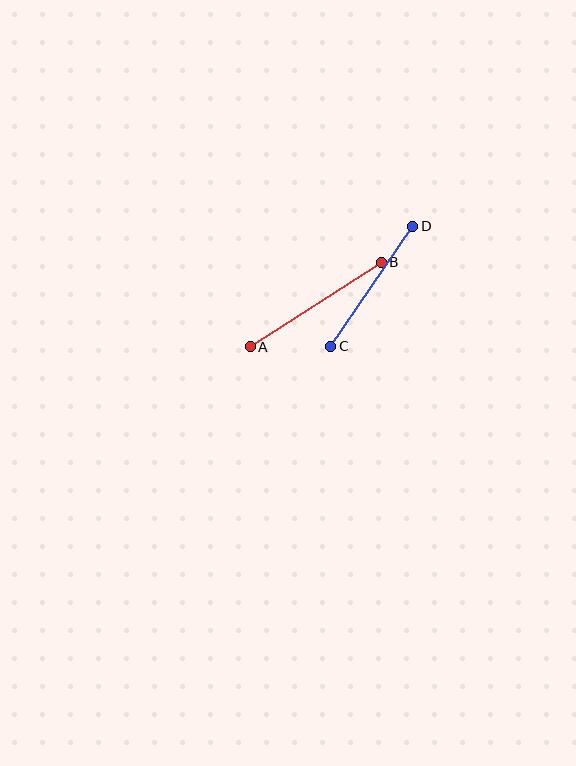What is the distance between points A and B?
The distance is approximately 156 pixels.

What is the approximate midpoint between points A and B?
The midpoint is at approximately (316, 304) pixels.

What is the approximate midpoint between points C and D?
The midpoint is at approximately (372, 286) pixels.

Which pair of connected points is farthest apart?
Points A and B are farthest apart.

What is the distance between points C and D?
The distance is approximately 145 pixels.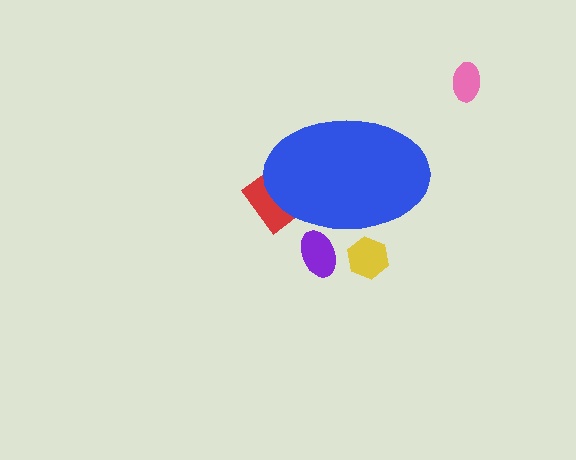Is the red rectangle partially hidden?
Yes, the red rectangle is partially hidden behind the blue ellipse.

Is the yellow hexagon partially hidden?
Yes, the yellow hexagon is partially hidden behind the blue ellipse.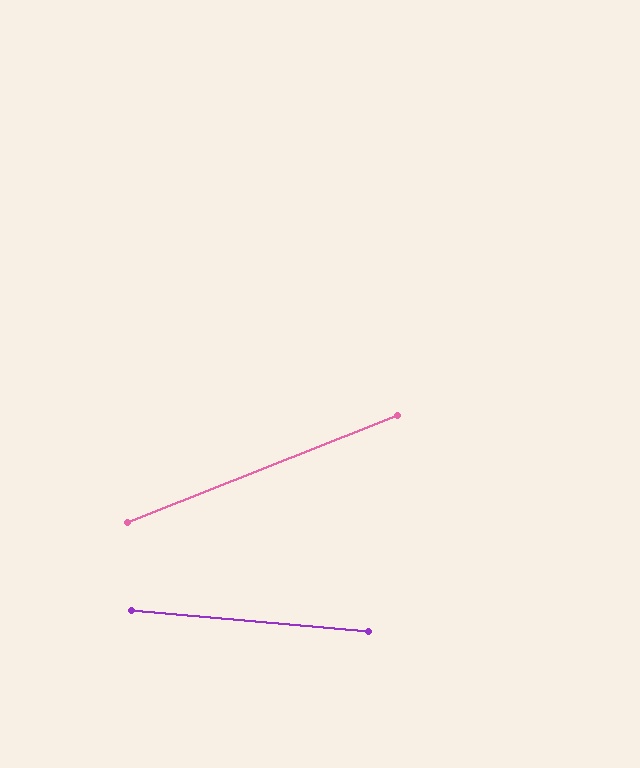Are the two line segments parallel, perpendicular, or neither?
Neither parallel nor perpendicular — they differ by about 27°.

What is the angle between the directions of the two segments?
Approximately 27 degrees.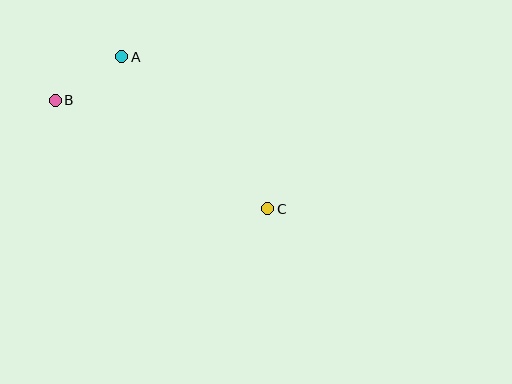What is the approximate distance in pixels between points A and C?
The distance between A and C is approximately 211 pixels.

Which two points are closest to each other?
Points A and B are closest to each other.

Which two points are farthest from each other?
Points B and C are farthest from each other.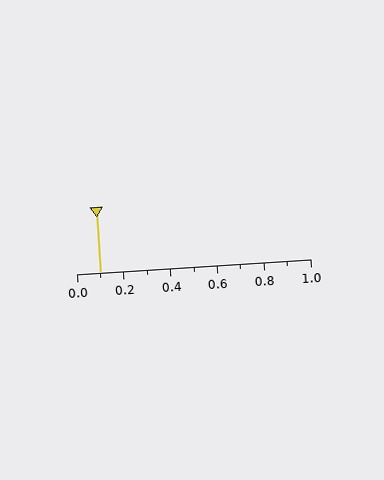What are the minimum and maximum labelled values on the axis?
The axis runs from 0.0 to 1.0.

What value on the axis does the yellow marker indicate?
The marker indicates approximately 0.1.